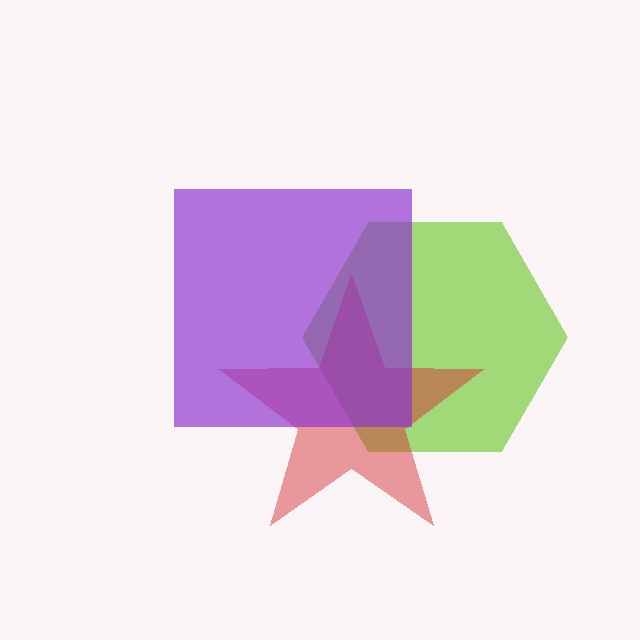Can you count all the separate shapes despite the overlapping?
Yes, there are 3 separate shapes.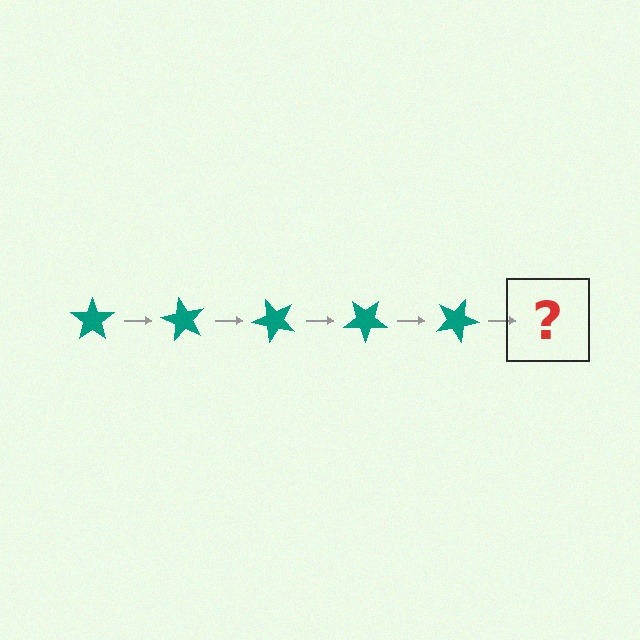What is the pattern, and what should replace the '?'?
The pattern is that the star rotates 60 degrees each step. The '?' should be a teal star rotated 300 degrees.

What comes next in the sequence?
The next element should be a teal star rotated 300 degrees.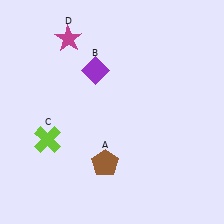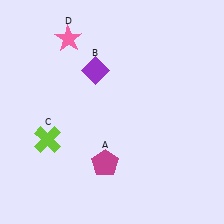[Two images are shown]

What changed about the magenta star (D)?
In Image 1, D is magenta. In Image 2, it changed to pink.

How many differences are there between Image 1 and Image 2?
There are 2 differences between the two images.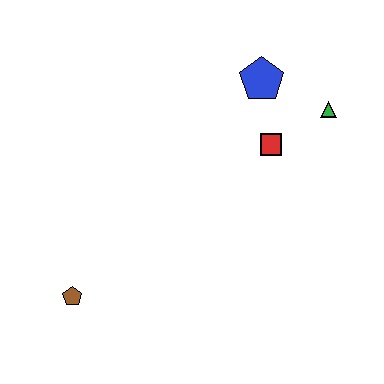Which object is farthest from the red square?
The brown pentagon is farthest from the red square.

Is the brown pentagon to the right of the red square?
No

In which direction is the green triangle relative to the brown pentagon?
The green triangle is to the right of the brown pentagon.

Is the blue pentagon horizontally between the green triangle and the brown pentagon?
Yes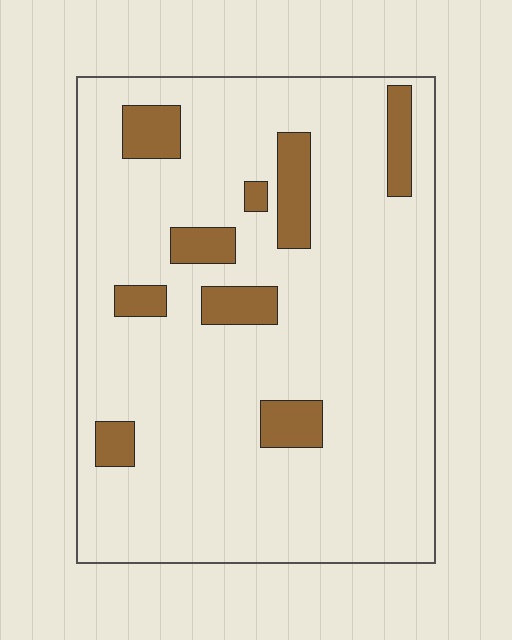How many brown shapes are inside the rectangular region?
9.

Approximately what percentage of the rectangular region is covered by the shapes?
Approximately 15%.